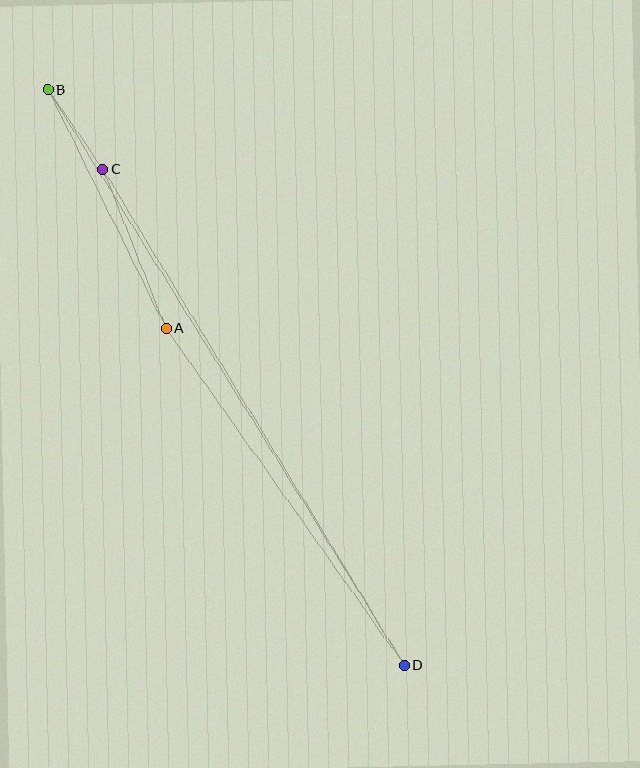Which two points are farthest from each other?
Points B and D are farthest from each other.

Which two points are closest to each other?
Points B and C are closest to each other.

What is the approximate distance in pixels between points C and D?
The distance between C and D is approximately 581 pixels.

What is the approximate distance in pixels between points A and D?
The distance between A and D is approximately 413 pixels.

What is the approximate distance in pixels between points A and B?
The distance between A and B is approximately 267 pixels.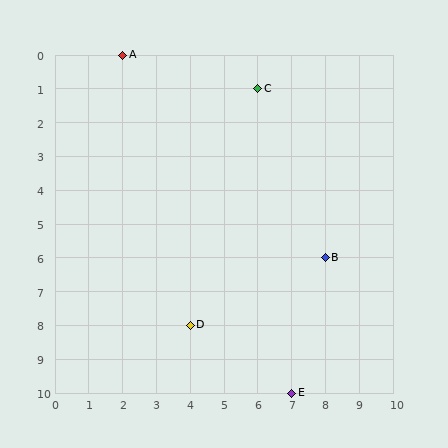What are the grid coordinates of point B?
Point B is at grid coordinates (8, 6).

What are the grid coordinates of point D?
Point D is at grid coordinates (4, 8).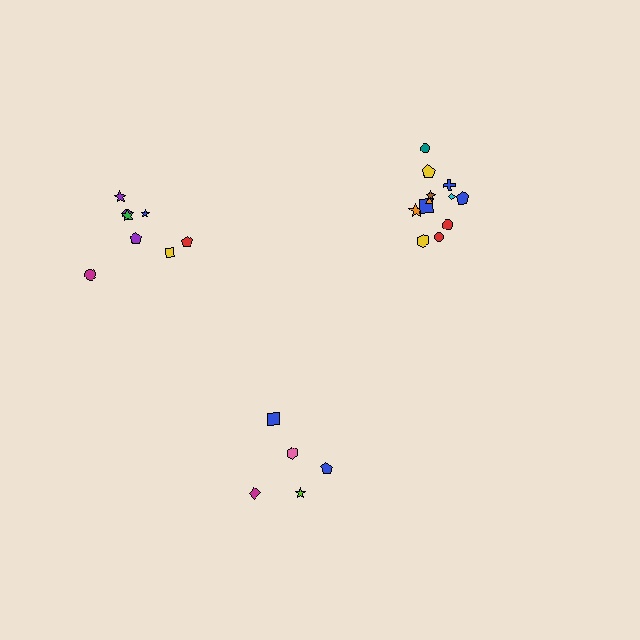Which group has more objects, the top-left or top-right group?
The top-right group.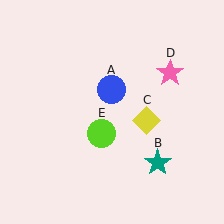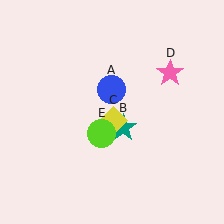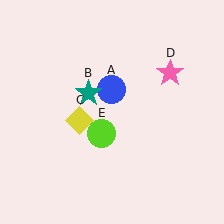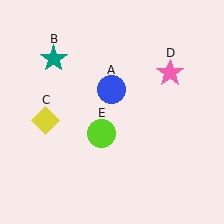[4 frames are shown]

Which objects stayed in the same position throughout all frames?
Blue circle (object A) and pink star (object D) and lime circle (object E) remained stationary.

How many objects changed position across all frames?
2 objects changed position: teal star (object B), yellow diamond (object C).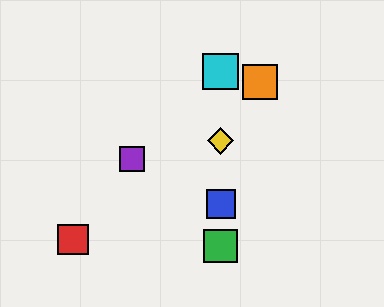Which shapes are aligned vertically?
The blue square, the green square, the yellow diamond, the cyan square are aligned vertically.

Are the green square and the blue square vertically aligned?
Yes, both are at x≈221.